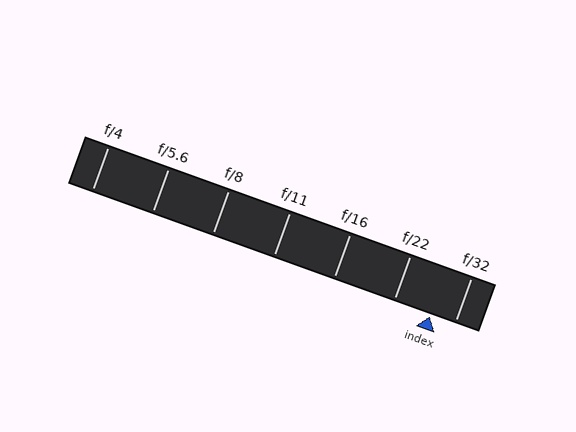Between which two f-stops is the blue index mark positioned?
The index mark is between f/22 and f/32.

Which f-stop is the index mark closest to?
The index mark is closest to f/32.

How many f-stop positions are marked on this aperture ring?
There are 7 f-stop positions marked.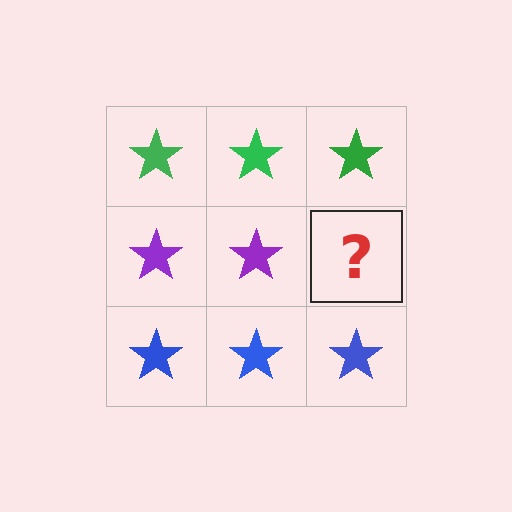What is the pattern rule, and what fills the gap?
The rule is that each row has a consistent color. The gap should be filled with a purple star.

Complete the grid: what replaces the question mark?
The question mark should be replaced with a purple star.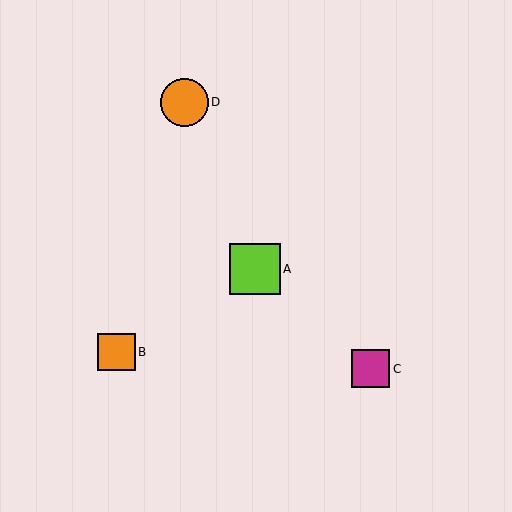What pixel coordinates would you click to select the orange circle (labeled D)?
Click at (184, 102) to select the orange circle D.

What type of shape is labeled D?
Shape D is an orange circle.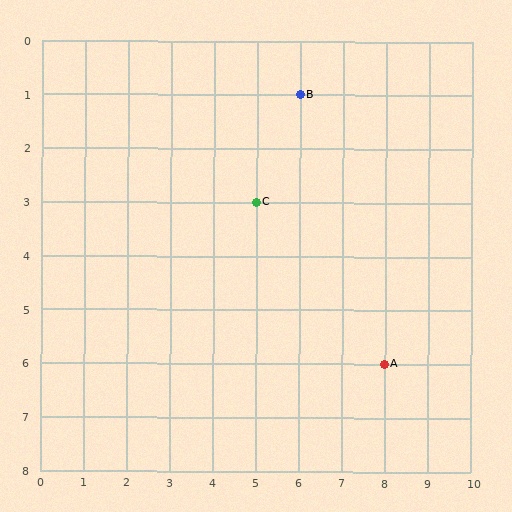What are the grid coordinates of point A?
Point A is at grid coordinates (8, 6).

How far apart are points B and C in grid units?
Points B and C are 1 column and 2 rows apart (about 2.2 grid units diagonally).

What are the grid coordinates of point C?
Point C is at grid coordinates (5, 3).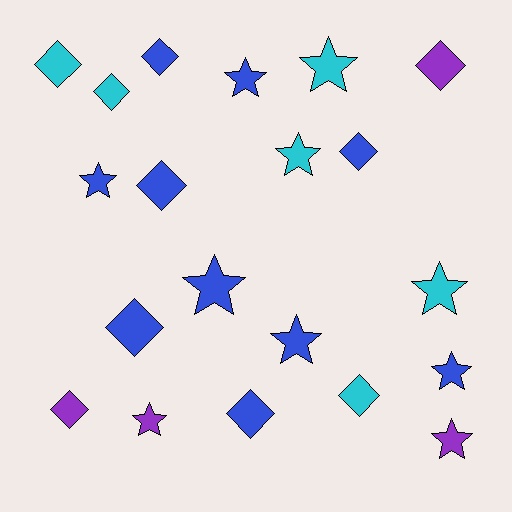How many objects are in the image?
There are 20 objects.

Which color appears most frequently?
Blue, with 10 objects.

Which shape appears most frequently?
Diamond, with 10 objects.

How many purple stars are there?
There are 2 purple stars.